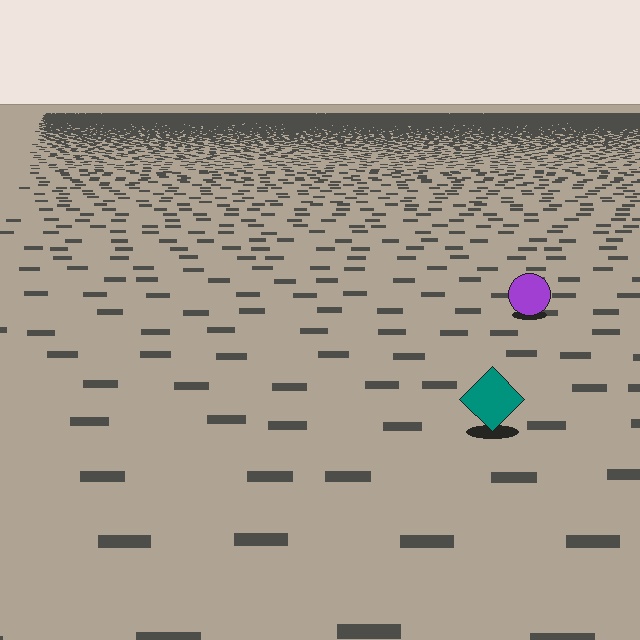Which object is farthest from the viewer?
The purple circle is farthest from the viewer. It appears smaller and the ground texture around it is denser.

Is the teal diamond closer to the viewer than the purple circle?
Yes. The teal diamond is closer — you can tell from the texture gradient: the ground texture is coarser near it.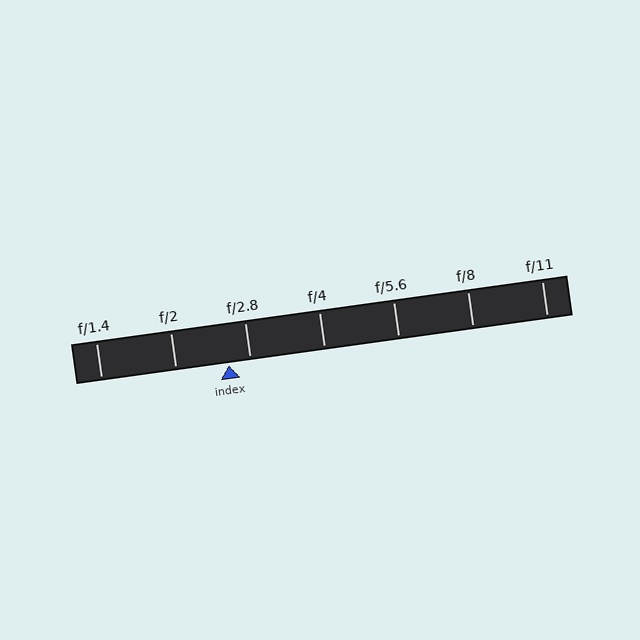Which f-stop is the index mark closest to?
The index mark is closest to f/2.8.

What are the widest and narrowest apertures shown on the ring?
The widest aperture shown is f/1.4 and the narrowest is f/11.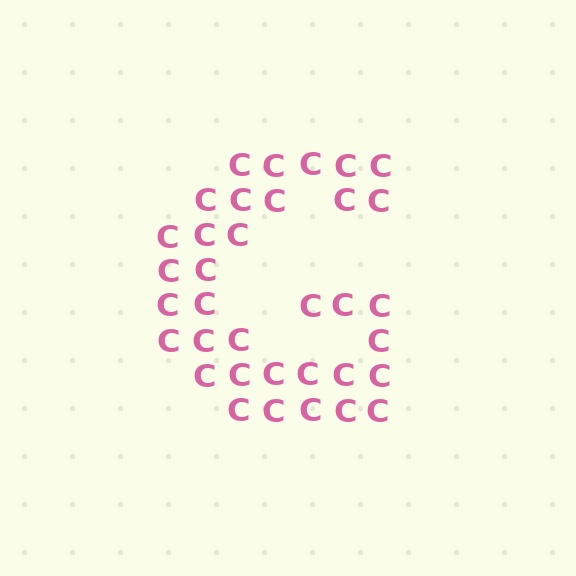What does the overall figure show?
The overall figure shows the letter G.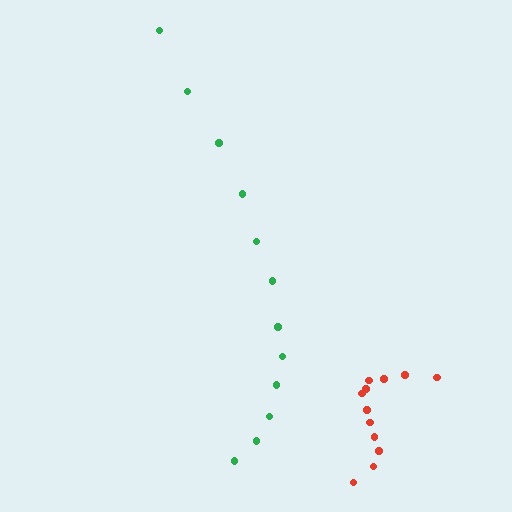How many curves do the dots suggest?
There are 2 distinct paths.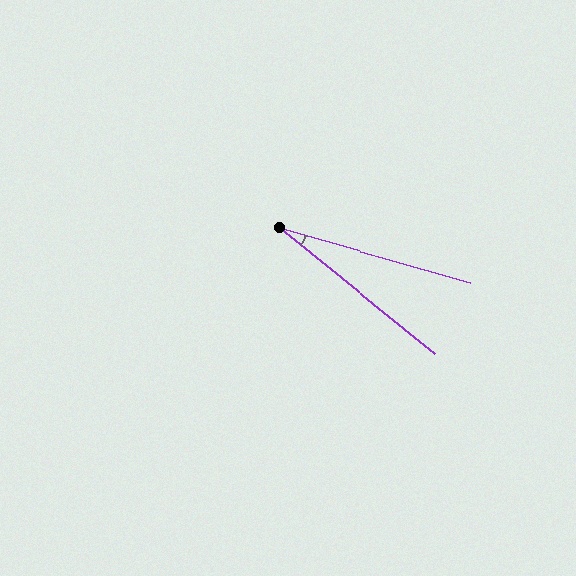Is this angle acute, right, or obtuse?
It is acute.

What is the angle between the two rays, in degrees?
Approximately 23 degrees.